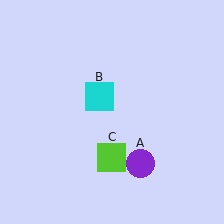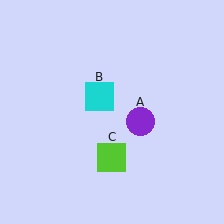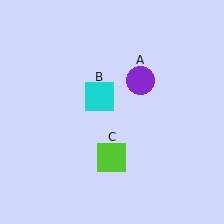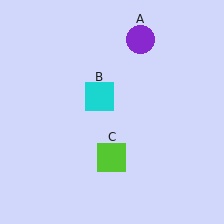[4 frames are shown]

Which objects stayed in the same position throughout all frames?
Cyan square (object B) and lime square (object C) remained stationary.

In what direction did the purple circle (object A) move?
The purple circle (object A) moved up.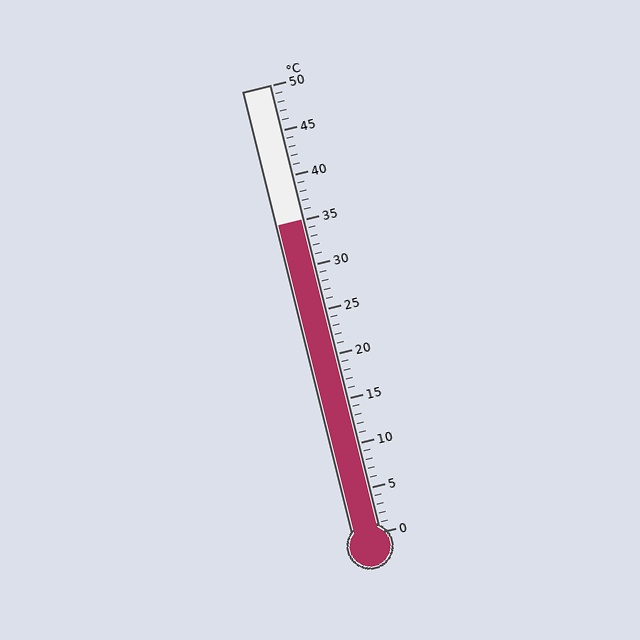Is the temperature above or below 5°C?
The temperature is above 5°C.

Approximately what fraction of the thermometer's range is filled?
The thermometer is filled to approximately 70% of its range.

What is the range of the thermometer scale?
The thermometer scale ranges from 0°C to 50°C.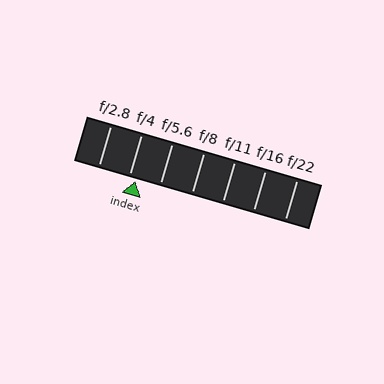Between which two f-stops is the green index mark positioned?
The index mark is between f/4 and f/5.6.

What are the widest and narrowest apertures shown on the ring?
The widest aperture shown is f/2.8 and the narrowest is f/22.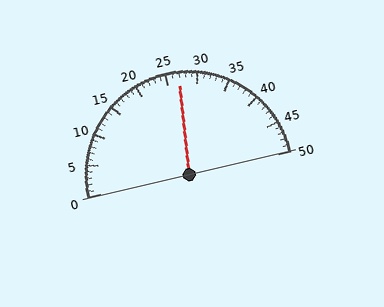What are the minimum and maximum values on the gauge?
The gauge ranges from 0 to 50.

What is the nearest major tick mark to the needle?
The nearest major tick mark is 25.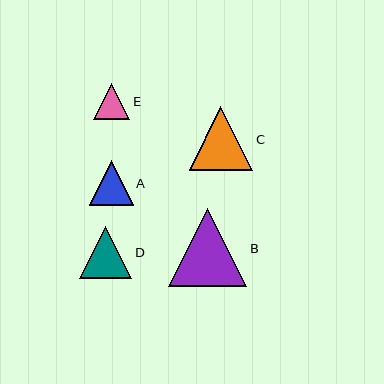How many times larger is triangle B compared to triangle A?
Triangle B is approximately 1.8 times the size of triangle A.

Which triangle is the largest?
Triangle B is the largest with a size of approximately 78 pixels.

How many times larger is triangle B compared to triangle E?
Triangle B is approximately 2.2 times the size of triangle E.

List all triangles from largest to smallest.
From largest to smallest: B, C, D, A, E.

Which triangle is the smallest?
Triangle E is the smallest with a size of approximately 36 pixels.